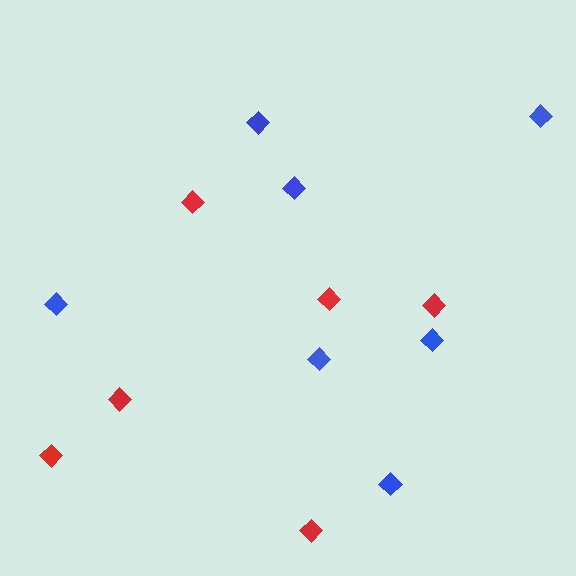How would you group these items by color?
There are 2 groups: one group of blue diamonds (7) and one group of red diamonds (6).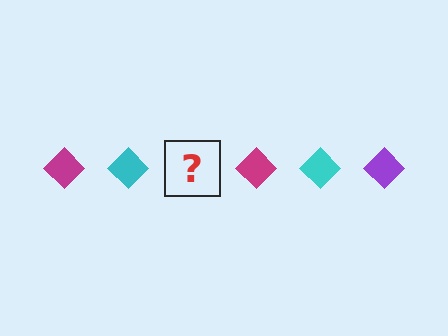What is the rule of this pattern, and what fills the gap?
The rule is that the pattern cycles through magenta, cyan, purple diamonds. The gap should be filled with a purple diamond.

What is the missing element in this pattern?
The missing element is a purple diamond.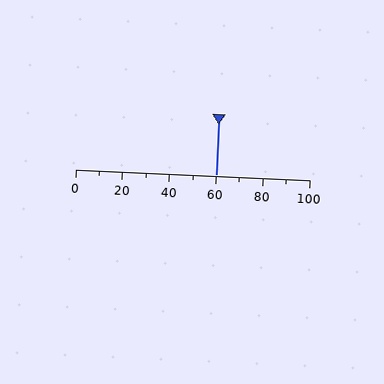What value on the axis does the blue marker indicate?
The marker indicates approximately 60.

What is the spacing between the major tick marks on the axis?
The major ticks are spaced 20 apart.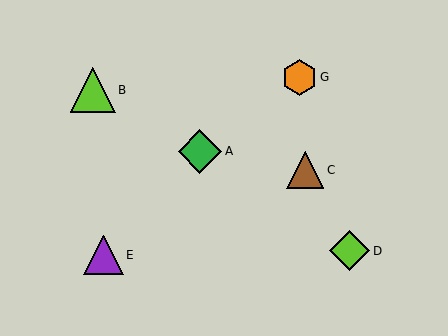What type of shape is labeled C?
Shape C is a brown triangle.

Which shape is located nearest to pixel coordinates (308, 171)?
The brown triangle (labeled C) at (305, 170) is nearest to that location.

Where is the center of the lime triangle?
The center of the lime triangle is at (93, 90).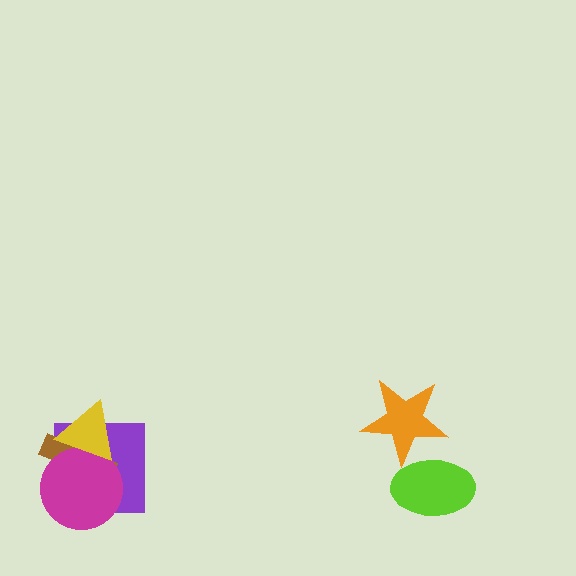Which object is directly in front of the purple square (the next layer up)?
The brown cross is directly in front of the purple square.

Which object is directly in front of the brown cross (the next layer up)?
The magenta circle is directly in front of the brown cross.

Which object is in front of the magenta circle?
The yellow triangle is in front of the magenta circle.